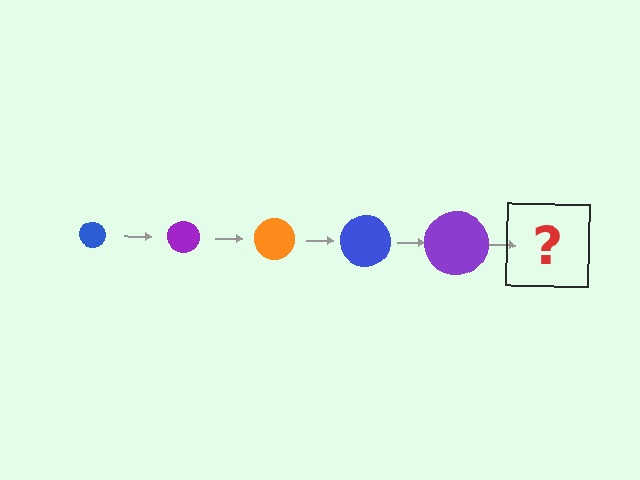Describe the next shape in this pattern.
It should be an orange circle, larger than the previous one.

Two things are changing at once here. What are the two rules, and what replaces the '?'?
The two rules are that the circle grows larger each step and the color cycles through blue, purple, and orange. The '?' should be an orange circle, larger than the previous one.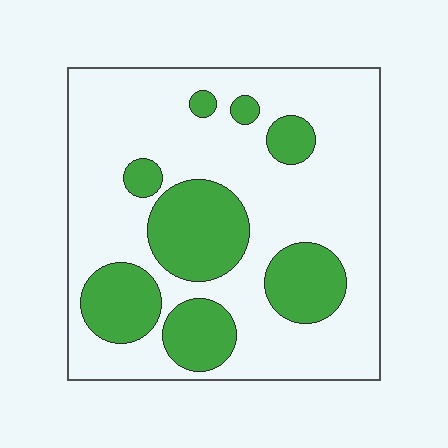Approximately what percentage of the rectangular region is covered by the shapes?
Approximately 30%.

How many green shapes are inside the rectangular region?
8.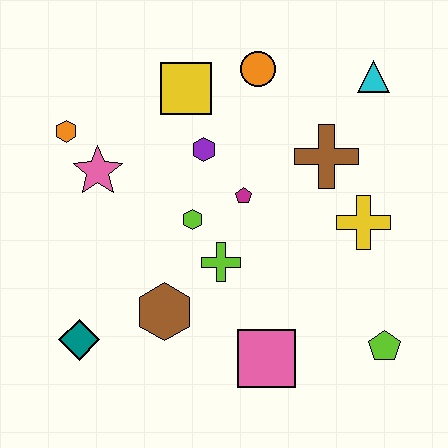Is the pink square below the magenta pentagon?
Yes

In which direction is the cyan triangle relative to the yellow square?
The cyan triangle is to the right of the yellow square.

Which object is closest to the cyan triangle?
The brown cross is closest to the cyan triangle.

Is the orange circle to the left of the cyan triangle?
Yes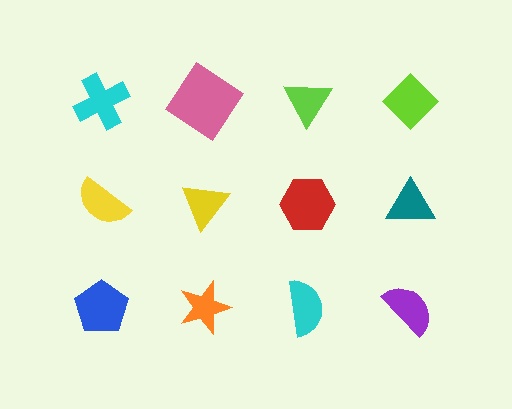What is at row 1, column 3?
A lime triangle.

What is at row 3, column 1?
A blue pentagon.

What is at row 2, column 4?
A teal triangle.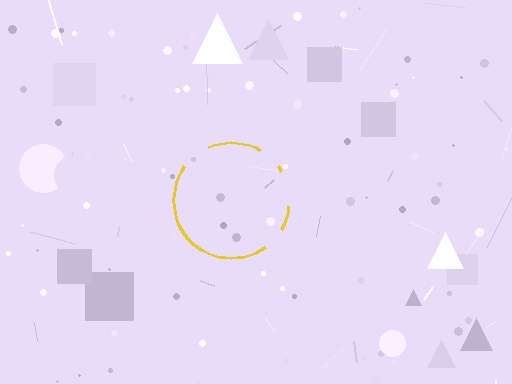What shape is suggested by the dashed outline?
The dashed outline suggests a circle.